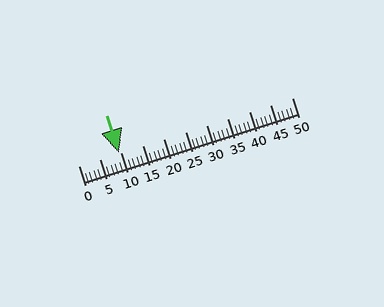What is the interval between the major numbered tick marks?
The major tick marks are spaced 5 units apart.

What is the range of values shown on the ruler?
The ruler shows values from 0 to 50.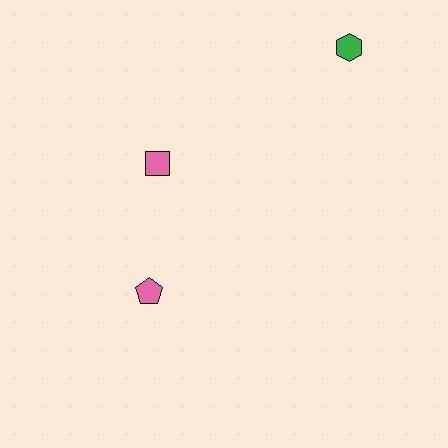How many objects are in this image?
There are 3 objects.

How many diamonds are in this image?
There are no diamonds.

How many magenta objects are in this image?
There are no magenta objects.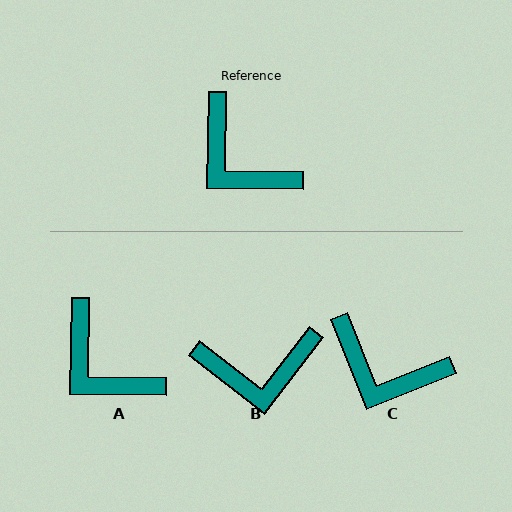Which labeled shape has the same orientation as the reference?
A.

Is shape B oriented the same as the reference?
No, it is off by about 53 degrees.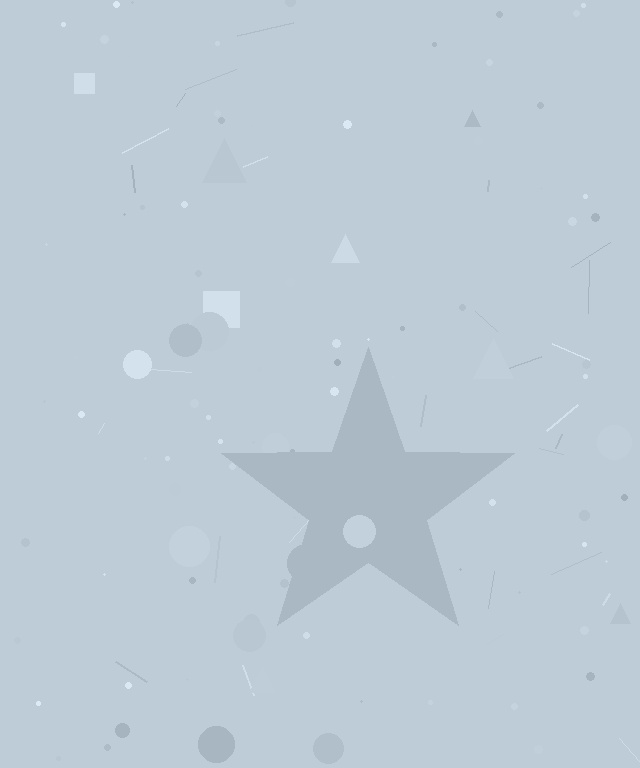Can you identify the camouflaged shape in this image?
The camouflaged shape is a star.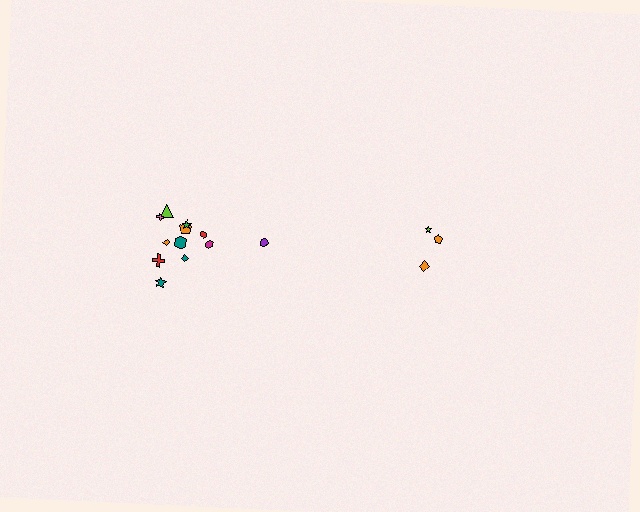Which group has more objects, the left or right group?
The left group.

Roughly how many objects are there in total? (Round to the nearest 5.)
Roughly 15 objects in total.